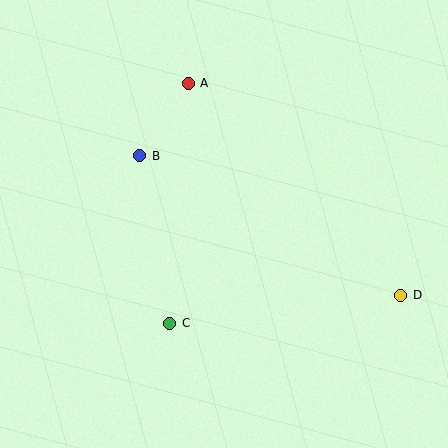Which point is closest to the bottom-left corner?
Point C is closest to the bottom-left corner.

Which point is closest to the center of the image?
Point B at (140, 156) is closest to the center.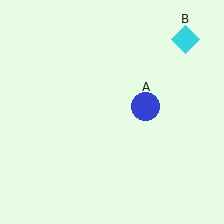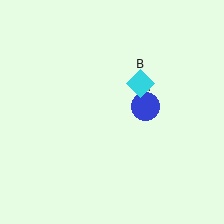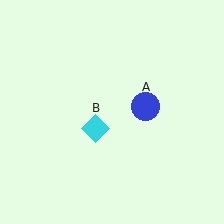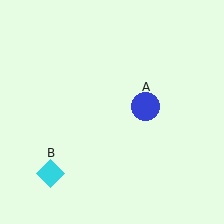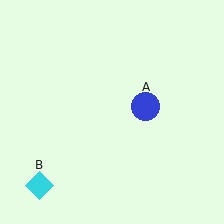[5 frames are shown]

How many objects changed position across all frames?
1 object changed position: cyan diamond (object B).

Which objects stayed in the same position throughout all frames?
Blue circle (object A) remained stationary.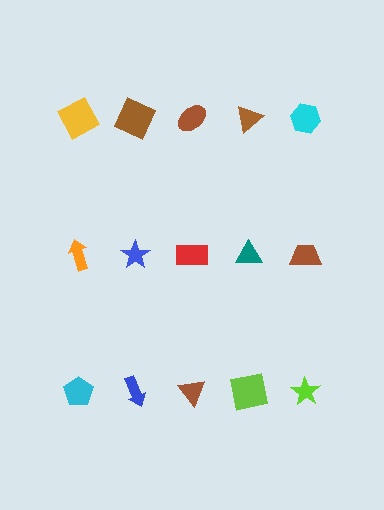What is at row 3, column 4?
A lime square.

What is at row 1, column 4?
A brown triangle.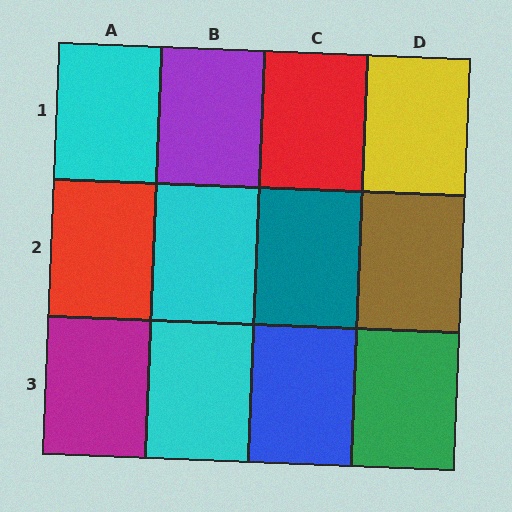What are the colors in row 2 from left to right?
Red, cyan, teal, brown.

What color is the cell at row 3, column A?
Magenta.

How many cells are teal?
1 cell is teal.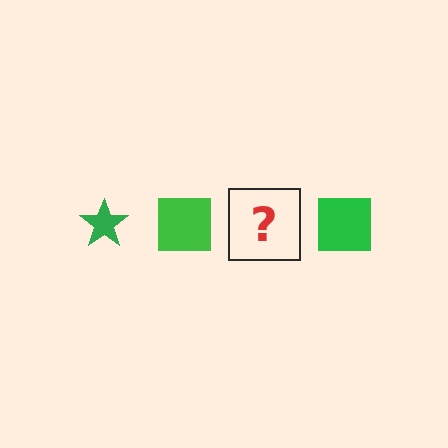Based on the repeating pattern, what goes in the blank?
The blank should be a green star.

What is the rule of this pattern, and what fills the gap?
The rule is that the pattern cycles through star, square shapes in green. The gap should be filled with a green star.